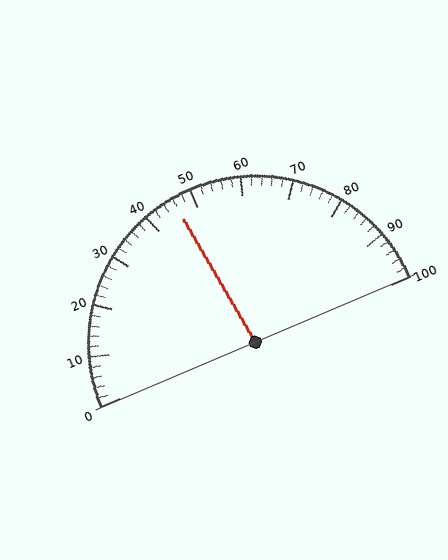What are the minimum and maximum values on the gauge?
The gauge ranges from 0 to 100.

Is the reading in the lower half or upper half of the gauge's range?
The reading is in the lower half of the range (0 to 100).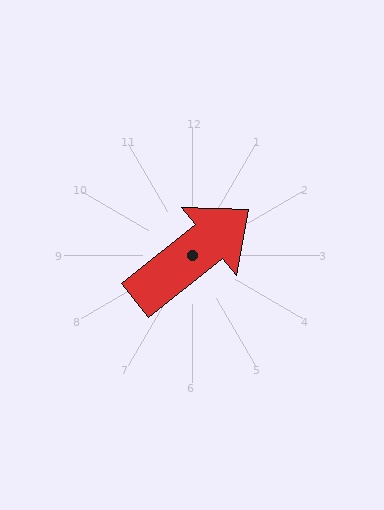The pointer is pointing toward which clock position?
Roughly 2 o'clock.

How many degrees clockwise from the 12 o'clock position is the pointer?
Approximately 51 degrees.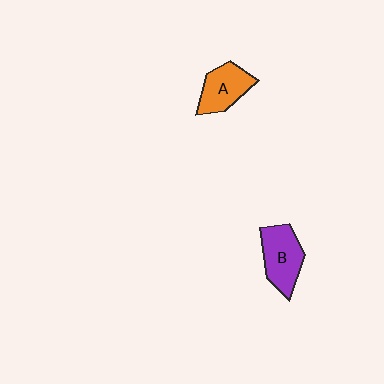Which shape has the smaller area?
Shape A (orange).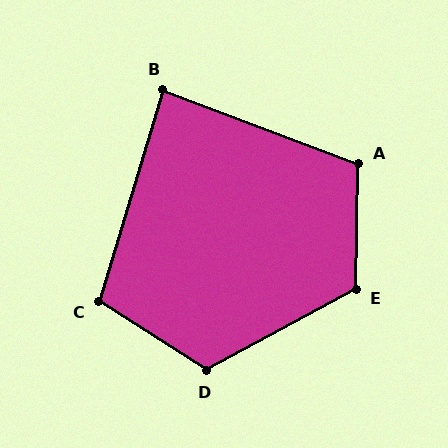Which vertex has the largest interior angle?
E, at approximately 119 degrees.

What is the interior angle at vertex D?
Approximately 119 degrees (obtuse).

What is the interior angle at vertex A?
Approximately 110 degrees (obtuse).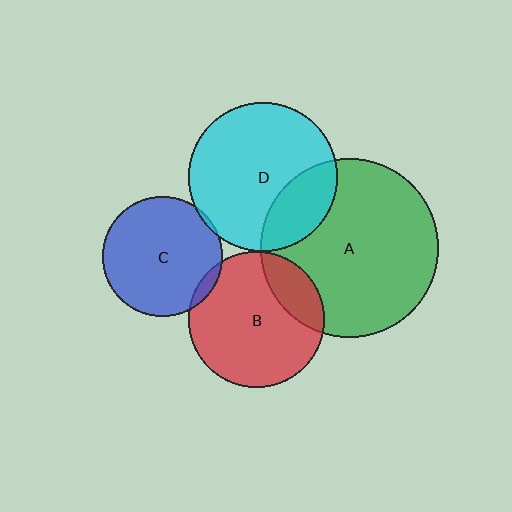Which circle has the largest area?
Circle A (green).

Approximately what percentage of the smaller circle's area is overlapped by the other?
Approximately 20%.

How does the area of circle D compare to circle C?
Approximately 1.5 times.